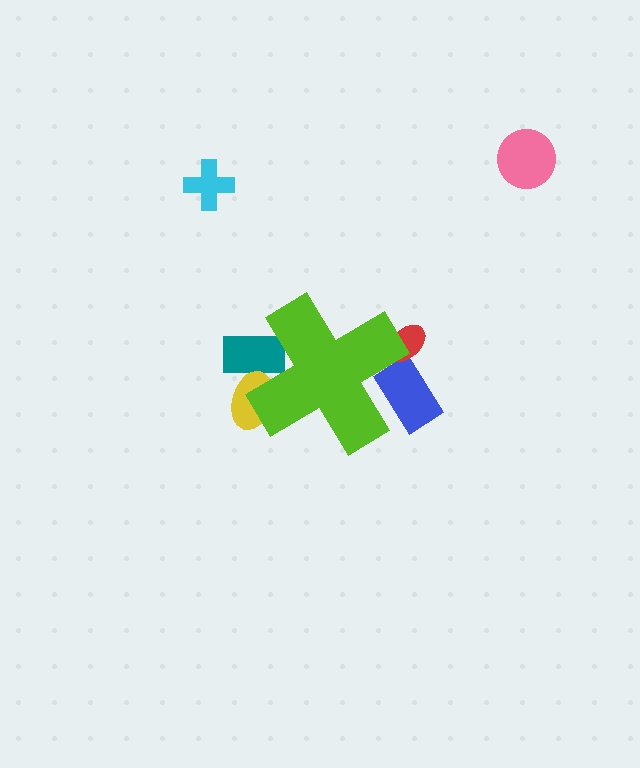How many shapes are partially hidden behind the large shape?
4 shapes are partially hidden.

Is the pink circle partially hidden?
No, the pink circle is fully visible.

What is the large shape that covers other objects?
A lime cross.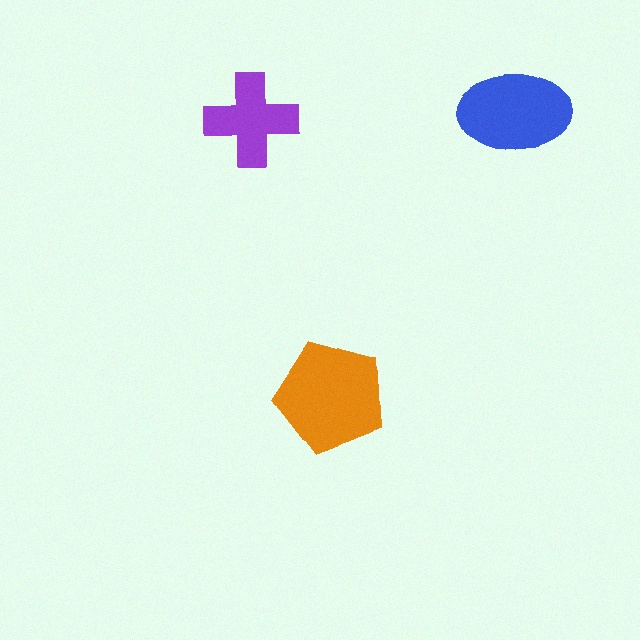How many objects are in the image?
There are 3 objects in the image.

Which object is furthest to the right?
The blue ellipse is rightmost.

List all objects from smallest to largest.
The purple cross, the blue ellipse, the orange pentagon.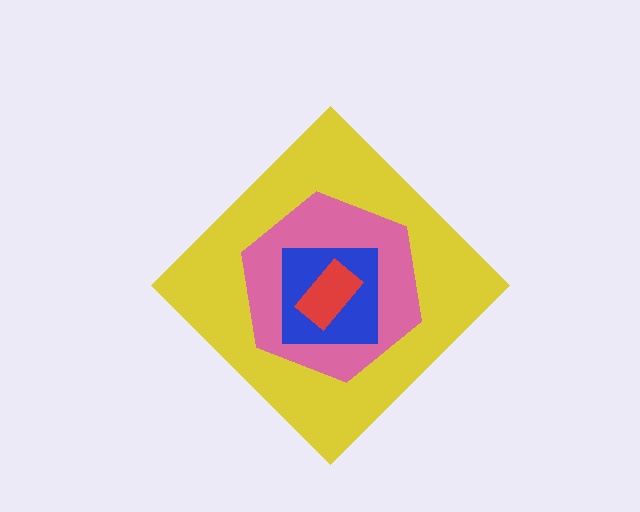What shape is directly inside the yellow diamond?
The pink hexagon.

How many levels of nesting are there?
4.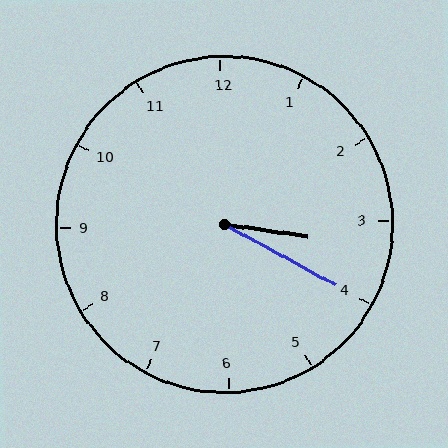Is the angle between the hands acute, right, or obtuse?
It is acute.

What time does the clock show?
3:20.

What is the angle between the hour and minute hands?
Approximately 20 degrees.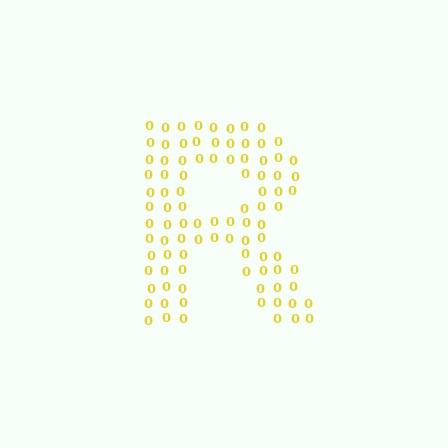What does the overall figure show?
The overall figure shows the letter R.